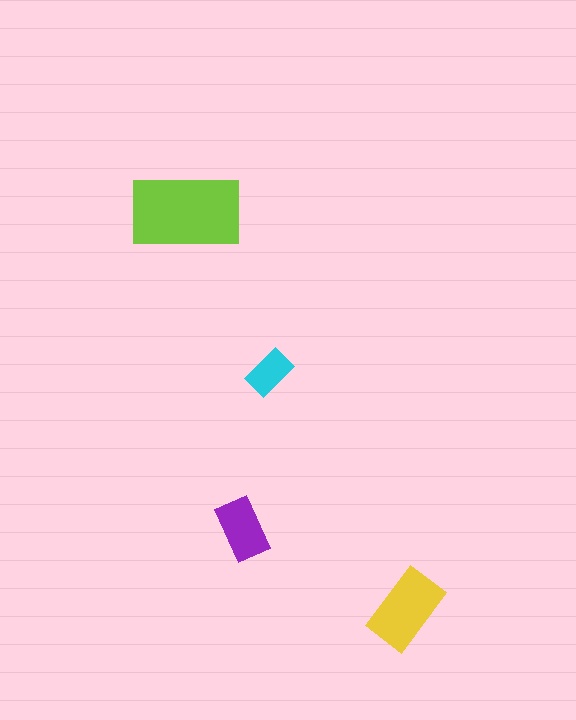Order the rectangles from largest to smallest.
the lime one, the yellow one, the purple one, the cyan one.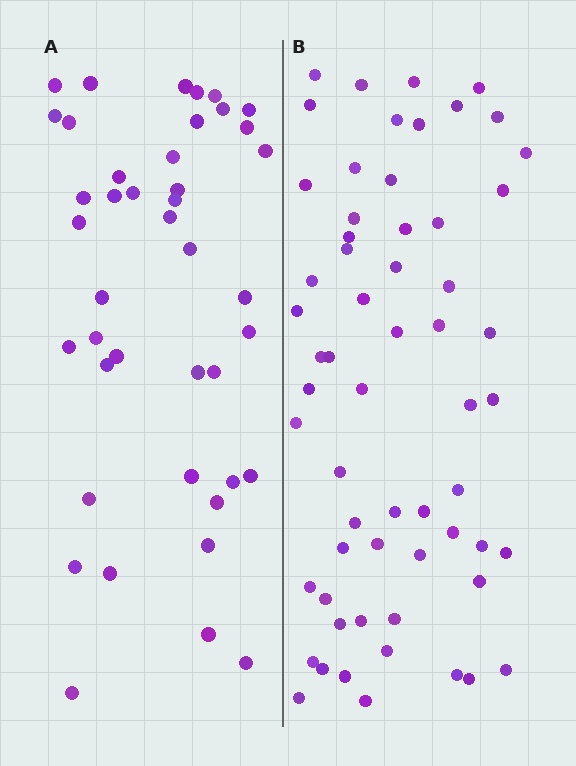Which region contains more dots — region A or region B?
Region B (the right region) has more dots.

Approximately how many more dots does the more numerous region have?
Region B has approximately 20 more dots than region A.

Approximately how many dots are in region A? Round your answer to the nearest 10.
About 40 dots. (The exact count is 42, which rounds to 40.)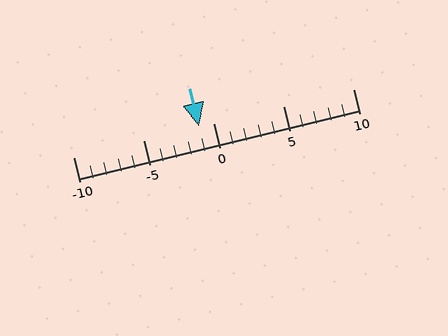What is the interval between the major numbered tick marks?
The major tick marks are spaced 5 units apart.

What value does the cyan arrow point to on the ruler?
The cyan arrow points to approximately -1.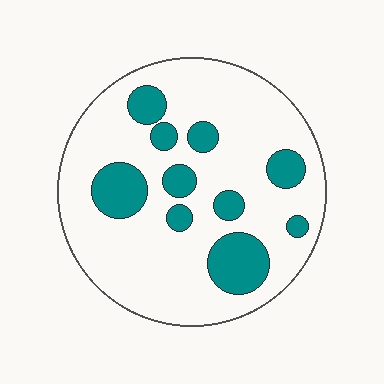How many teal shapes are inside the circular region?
10.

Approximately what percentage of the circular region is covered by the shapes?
Approximately 20%.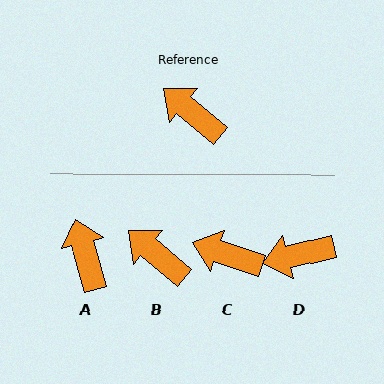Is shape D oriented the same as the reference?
No, it is off by about 54 degrees.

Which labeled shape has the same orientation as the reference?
B.